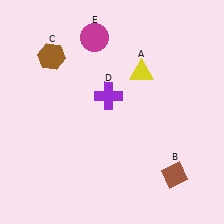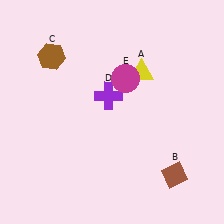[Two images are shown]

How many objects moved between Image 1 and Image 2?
1 object moved between the two images.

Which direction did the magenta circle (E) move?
The magenta circle (E) moved down.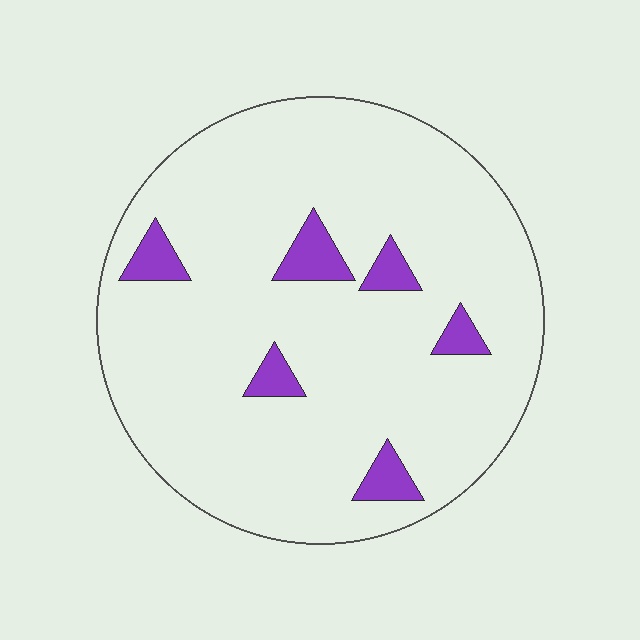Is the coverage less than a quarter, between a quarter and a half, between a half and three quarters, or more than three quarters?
Less than a quarter.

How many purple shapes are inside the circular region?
6.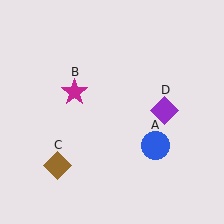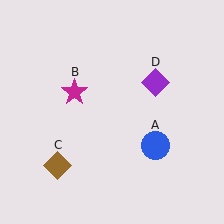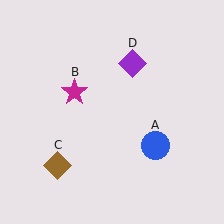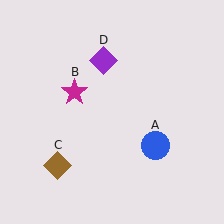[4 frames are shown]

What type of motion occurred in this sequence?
The purple diamond (object D) rotated counterclockwise around the center of the scene.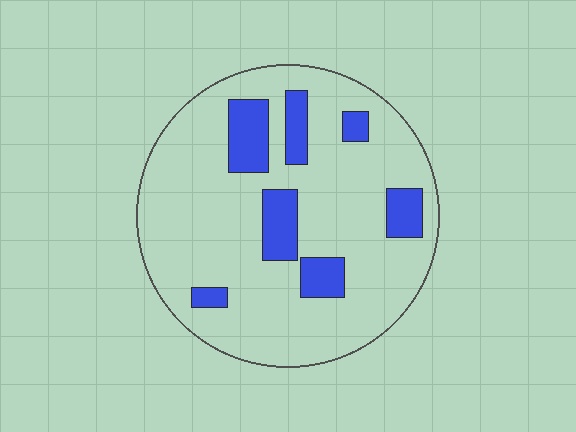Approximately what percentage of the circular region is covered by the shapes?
Approximately 15%.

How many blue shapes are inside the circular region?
7.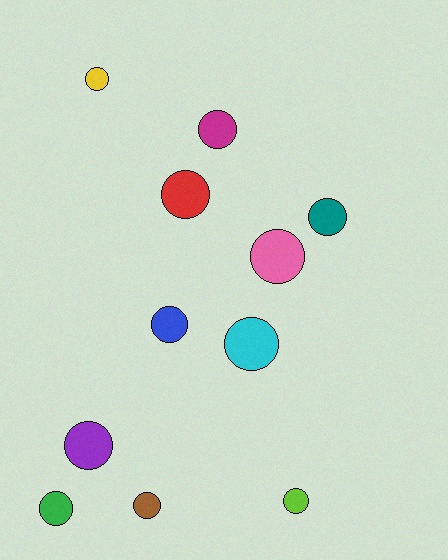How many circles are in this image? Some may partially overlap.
There are 11 circles.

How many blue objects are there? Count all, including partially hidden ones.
There is 1 blue object.